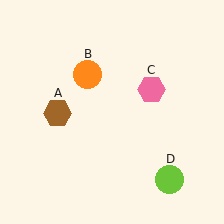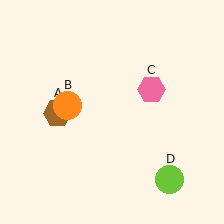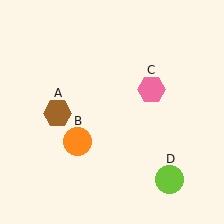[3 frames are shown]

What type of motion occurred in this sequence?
The orange circle (object B) rotated counterclockwise around the center of the scene.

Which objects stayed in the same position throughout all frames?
Brown hexagon (object A) and pink hexagon (object C) and lime circle (object D) remained stationary.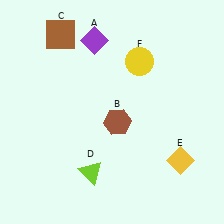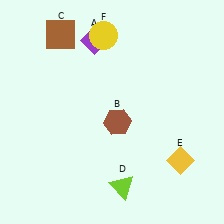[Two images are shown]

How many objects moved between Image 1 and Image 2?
2 objects moved between the two images.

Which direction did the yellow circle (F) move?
The yellow circle (F) moved left.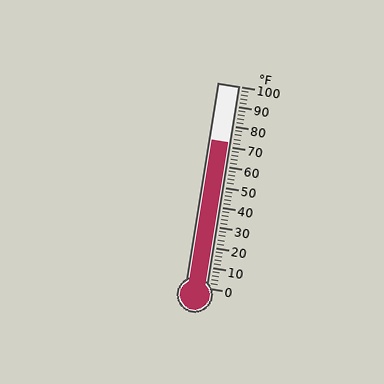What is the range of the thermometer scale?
The thermometer scale ranges from 0°F to 100°F.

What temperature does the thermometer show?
The thermometer shows approximately 72°F.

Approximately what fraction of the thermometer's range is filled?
The thermometer is filled to approximately 70% of its range.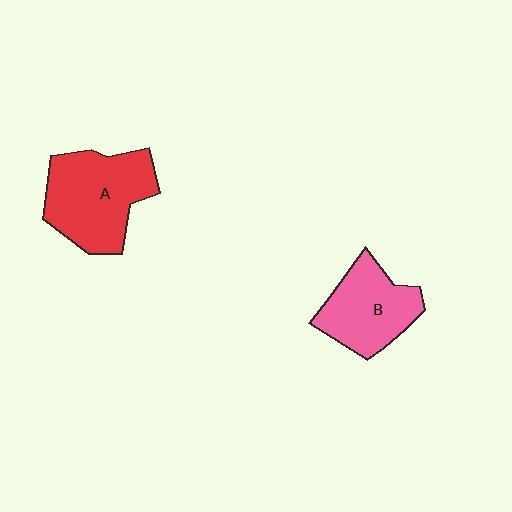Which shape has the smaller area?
Shape B (pink).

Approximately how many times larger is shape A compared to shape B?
Approximately 1.3 times.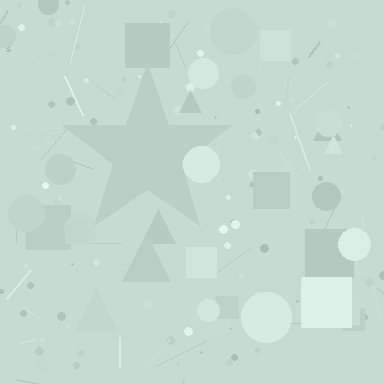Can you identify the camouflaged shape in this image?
The camouflaged shape is a star.